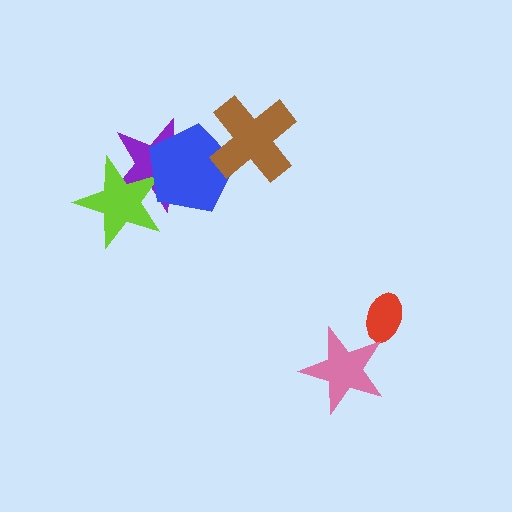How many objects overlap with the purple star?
2 objects overlap with the purple star.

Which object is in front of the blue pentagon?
The brown cross is in front of the blue pentagon.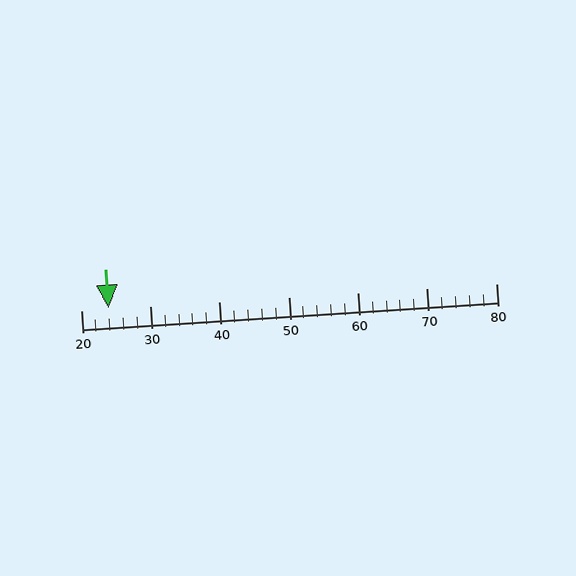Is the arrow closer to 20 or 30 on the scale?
The arrow is closer to 20.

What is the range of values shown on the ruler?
The ruler shows values from 20 to 80.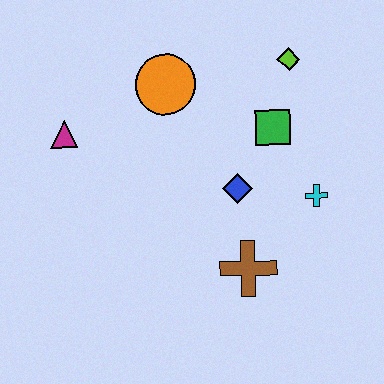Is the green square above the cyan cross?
Yes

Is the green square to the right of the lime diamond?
No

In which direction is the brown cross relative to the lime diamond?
The brown cross is below the lime diamond.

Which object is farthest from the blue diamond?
The magenta triangle is farthest from the blue diamond.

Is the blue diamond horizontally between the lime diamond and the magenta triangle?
Yes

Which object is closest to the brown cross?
The blue diamond is closest to the brown cross.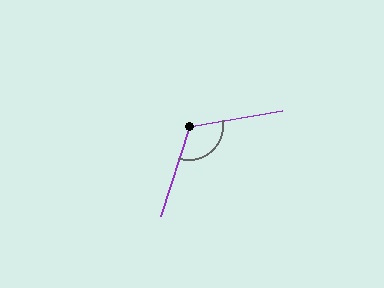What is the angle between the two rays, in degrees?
Approximately 117 degrees.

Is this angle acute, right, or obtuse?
It is obtuse.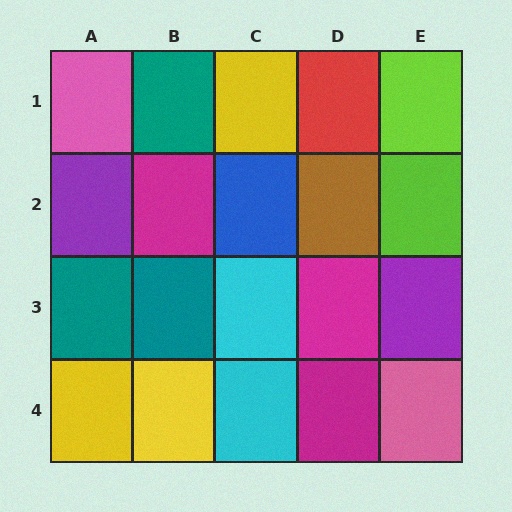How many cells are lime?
2 cells are lime.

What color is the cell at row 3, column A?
Teal.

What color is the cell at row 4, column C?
Cyan.